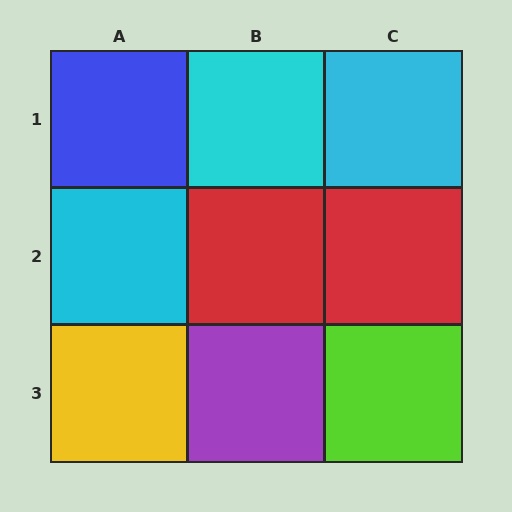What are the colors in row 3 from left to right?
Yellow, purple, lime.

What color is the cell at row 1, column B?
Cyan.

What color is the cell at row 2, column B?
Red.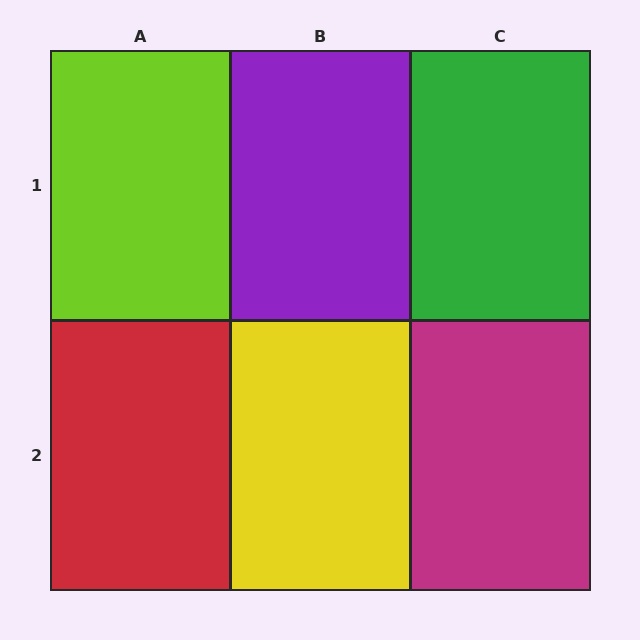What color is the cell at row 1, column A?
Lime.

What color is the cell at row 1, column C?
Green.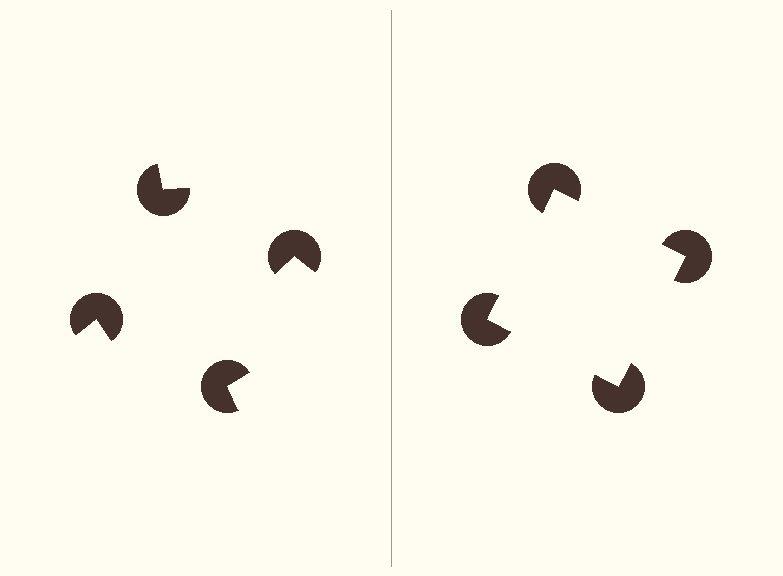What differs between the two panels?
The pac-man discs are positioned identically on both sides; only the wedge orientations differ. On the right they align to a square; on the left they are misaligned.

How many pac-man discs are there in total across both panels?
8 — 4 on each side.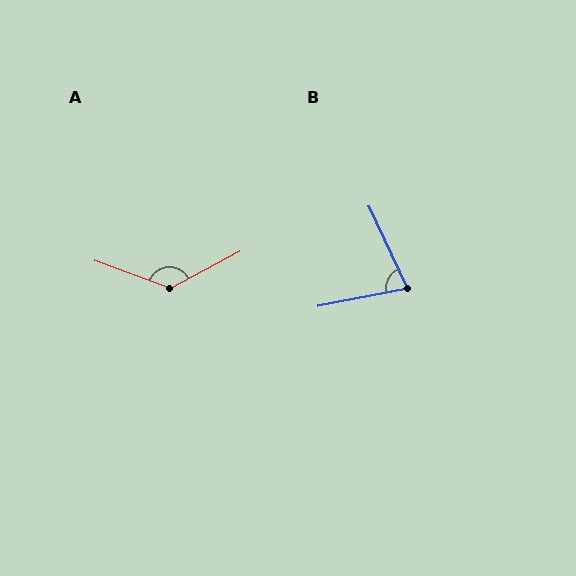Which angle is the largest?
A, at approximately 132 degrees.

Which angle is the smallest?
B, at approximately 76 degrees.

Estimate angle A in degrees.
Approximately 132 degrees.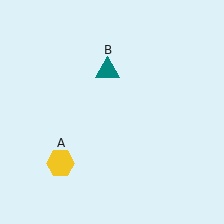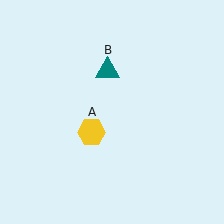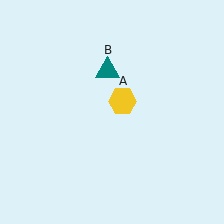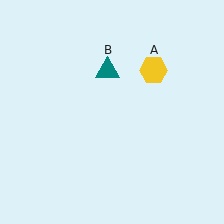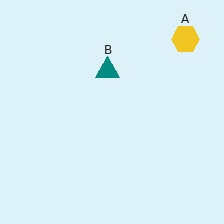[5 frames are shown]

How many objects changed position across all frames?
1 object changed position: yellow hexagon (object A).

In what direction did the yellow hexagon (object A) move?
The yellow hexagon (object A) moved up and to the right.